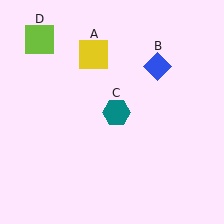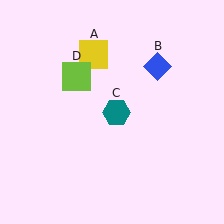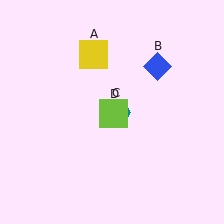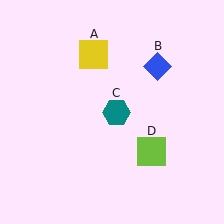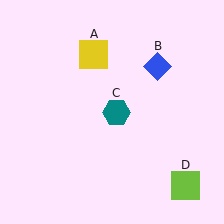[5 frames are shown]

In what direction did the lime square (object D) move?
The lime square (object D) moved down and to the right.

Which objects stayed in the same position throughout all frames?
Yellow square (object A) and blue diamond (object B) and teal hexagon (object C) remained stationary.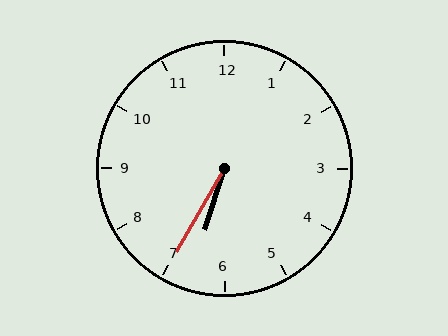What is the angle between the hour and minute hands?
Approximately 12 degrees.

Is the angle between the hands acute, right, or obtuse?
It is acute.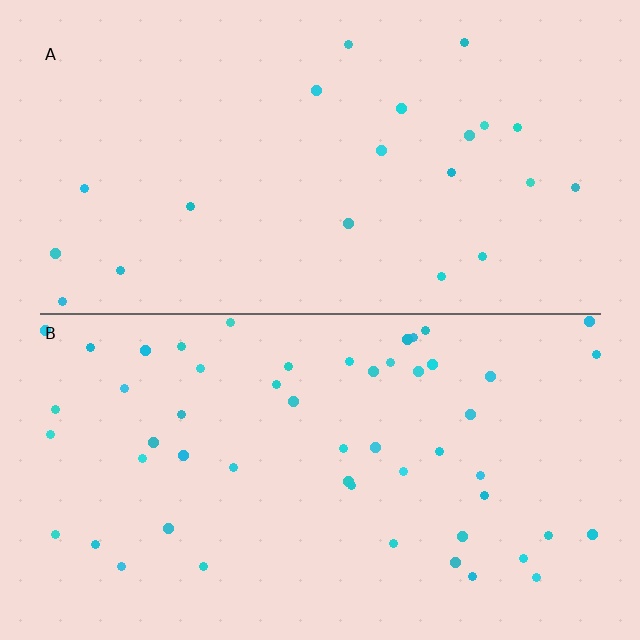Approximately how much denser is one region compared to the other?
Approximately 2.5× — region B over region A.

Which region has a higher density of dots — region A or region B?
B (the bottom).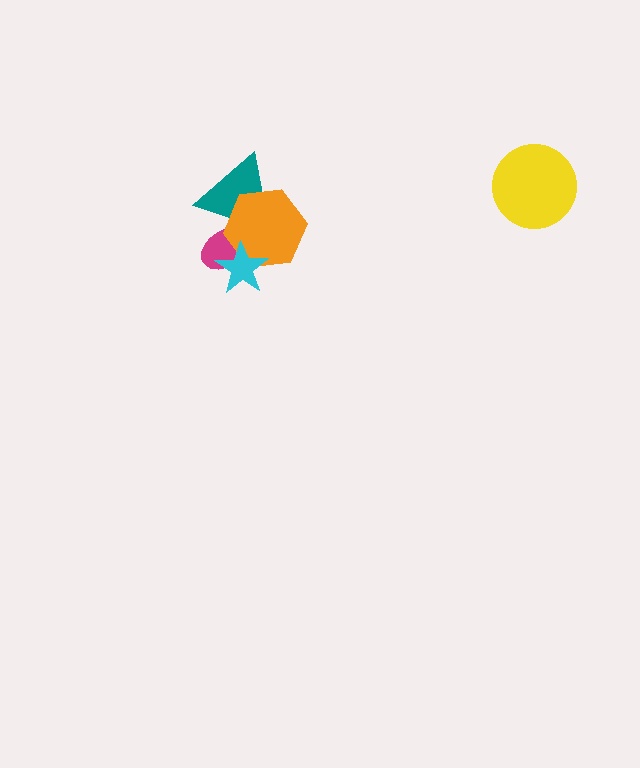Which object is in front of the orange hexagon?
The cyan star is in front of the orange hexagon.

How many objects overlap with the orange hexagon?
3 objects overlap with the orange hexagon.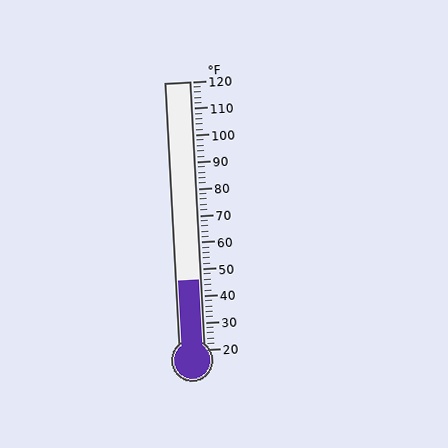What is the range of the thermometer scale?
The thermometer scale ranges from 20°F to 120°F.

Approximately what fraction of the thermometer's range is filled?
The thermometer is filled to approximately 25% of its range.